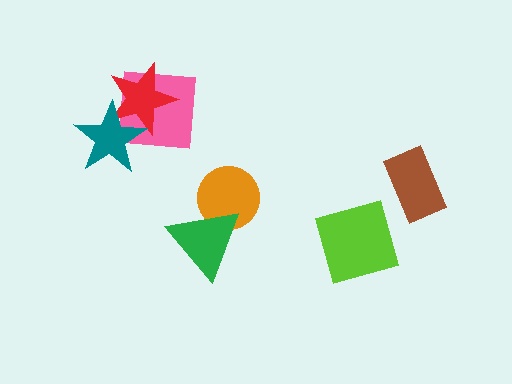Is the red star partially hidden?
Yes, it is partially covered by another shape.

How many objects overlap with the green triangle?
1 object overlaps with the green triangle.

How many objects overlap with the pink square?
2 objects overlap with the pink square.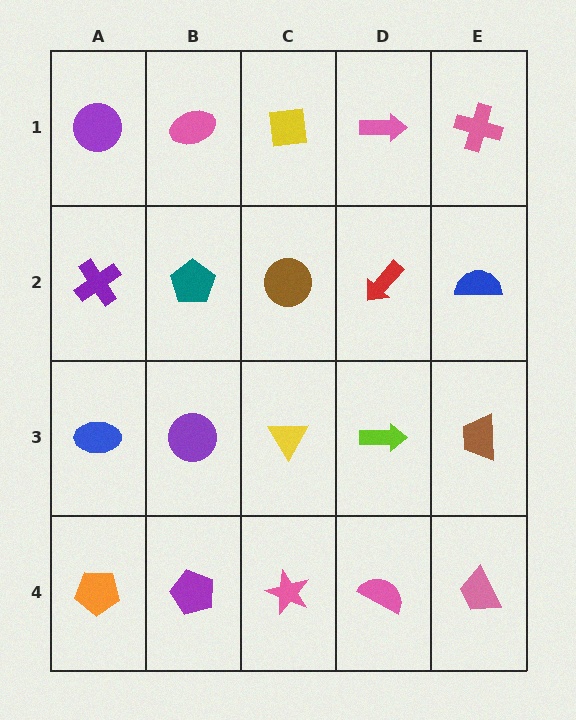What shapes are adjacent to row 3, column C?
A brown circle (row 2, column C), a pink star (row 4, column C), a purple circle (row 3, column B), a lime arrow (row 3, column D).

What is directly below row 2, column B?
A purple circle.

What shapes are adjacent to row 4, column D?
A lime arrow (row 3, column D), a pink star (row 4, column C), a pink trapezoid (row 4, column E).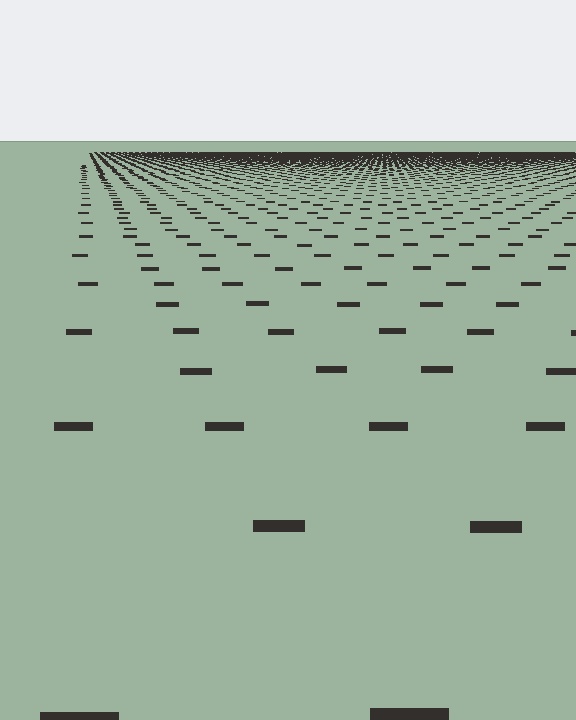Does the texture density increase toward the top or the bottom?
Density increases toward the top.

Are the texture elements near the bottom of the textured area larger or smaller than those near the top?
Larger. Near the bottom, elements are closer to the viewer and appear at a bigger on-screen size.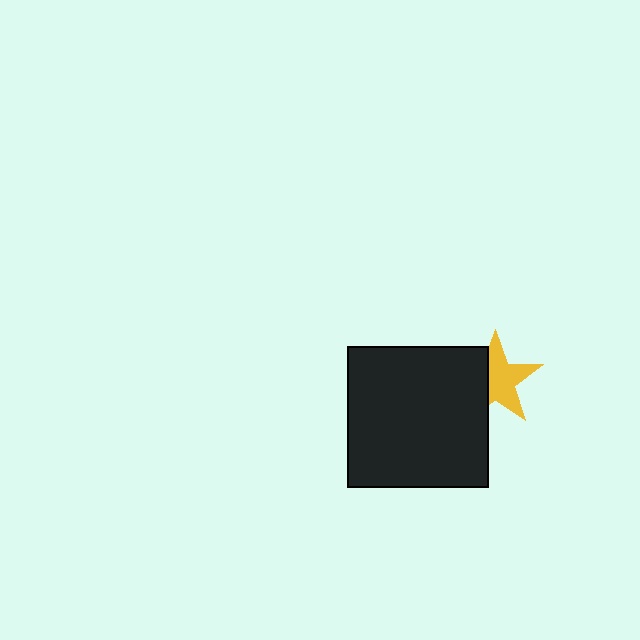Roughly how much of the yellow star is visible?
About half of it is visible (roughly 63%).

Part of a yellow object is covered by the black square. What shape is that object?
It is a star.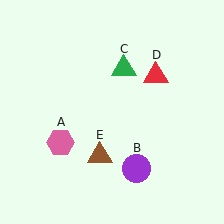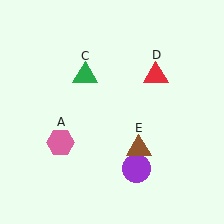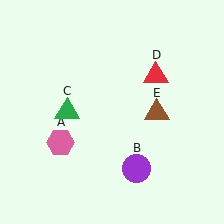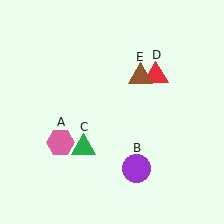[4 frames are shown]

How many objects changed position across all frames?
2 objects changed position: green triangle (object C), brown triangle (object E).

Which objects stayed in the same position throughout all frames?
Pink hexagon (object A) and purple circle (object B) and red triangle (object D) remained stationary.